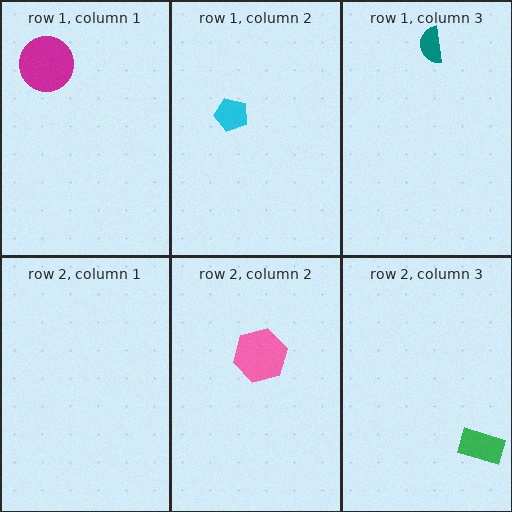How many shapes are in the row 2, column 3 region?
1.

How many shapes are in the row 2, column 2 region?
1.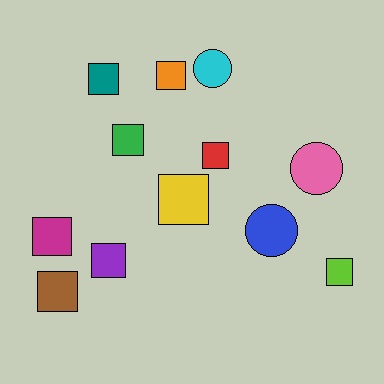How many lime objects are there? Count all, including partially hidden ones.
There is 1 lime object.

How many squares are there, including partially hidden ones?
There are 9 squares.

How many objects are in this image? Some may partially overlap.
There are 12 objects.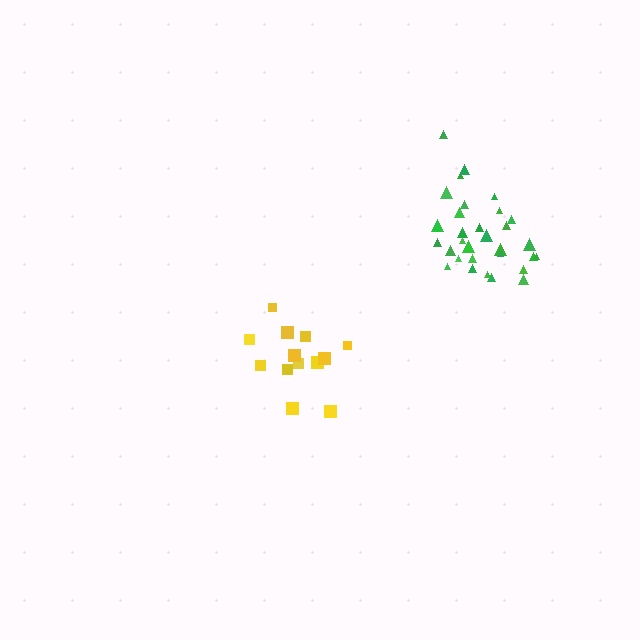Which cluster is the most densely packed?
Green.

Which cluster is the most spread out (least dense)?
Yellow.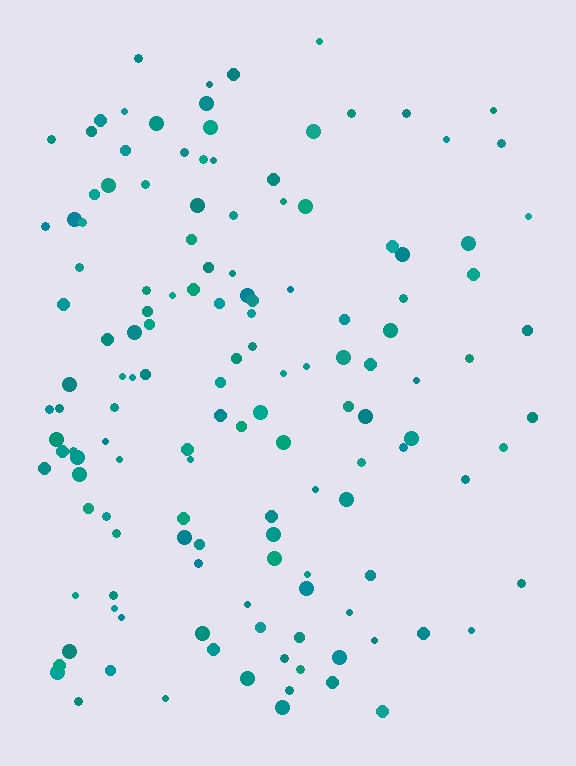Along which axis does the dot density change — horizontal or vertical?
Horizontal.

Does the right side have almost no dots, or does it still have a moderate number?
Still a moderate number, just noticeably fewer than the left.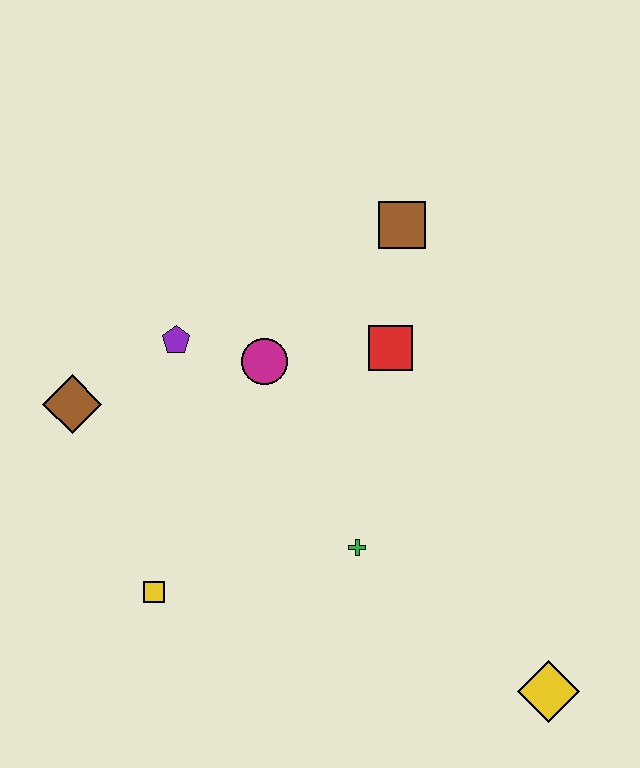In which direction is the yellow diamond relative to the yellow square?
The yellow diamond is to the right of the yellow square.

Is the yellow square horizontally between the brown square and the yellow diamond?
No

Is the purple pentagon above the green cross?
Yes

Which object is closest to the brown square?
The red square is closest to the brown square.